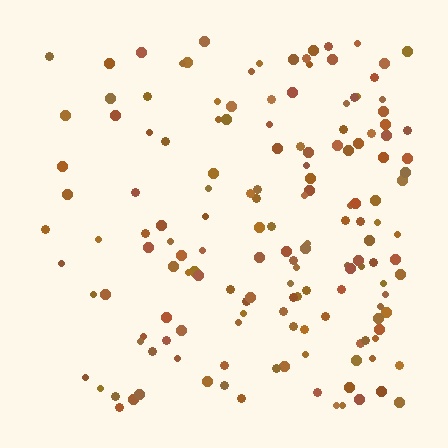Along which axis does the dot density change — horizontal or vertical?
Horizontal.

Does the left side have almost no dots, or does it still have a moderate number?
Still a moderate number, just noticeably fewer than the right.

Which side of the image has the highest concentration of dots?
The right.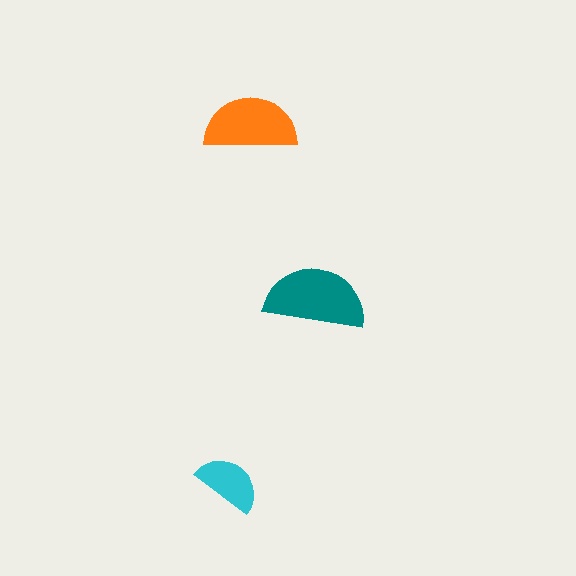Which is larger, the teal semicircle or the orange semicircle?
The teal one.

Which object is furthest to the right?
The teal semicircle is rightmost.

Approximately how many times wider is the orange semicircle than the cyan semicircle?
About 1.5 times wider.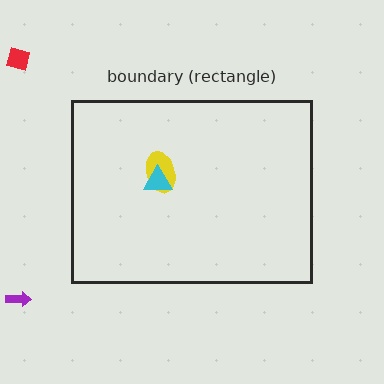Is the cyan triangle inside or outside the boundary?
Inside.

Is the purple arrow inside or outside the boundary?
Outside.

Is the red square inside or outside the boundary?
Outside.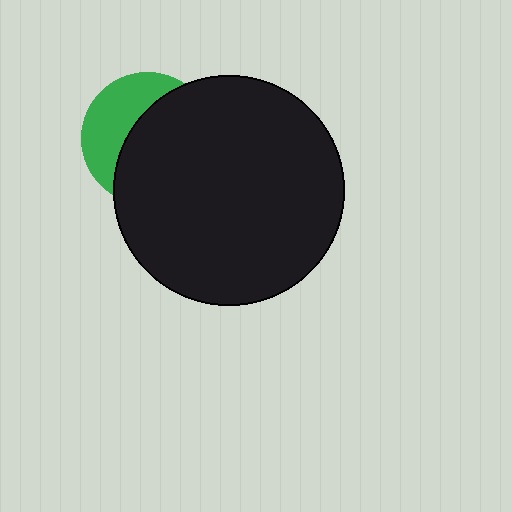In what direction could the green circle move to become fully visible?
The green circle could move left. That would shift it out from behind the black circle entirely.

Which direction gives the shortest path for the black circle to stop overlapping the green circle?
Moving right gives the shortest separation.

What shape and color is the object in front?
The object in front is a black circle.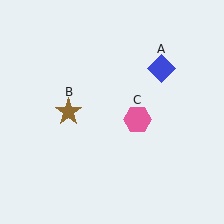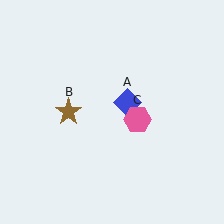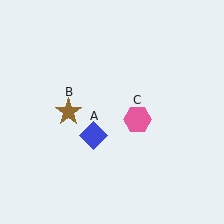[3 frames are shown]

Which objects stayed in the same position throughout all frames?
Brown star (object B) and pink hexagon (object C) remained stationary.